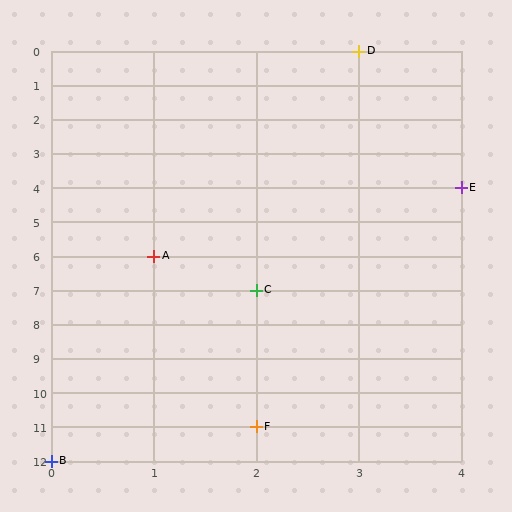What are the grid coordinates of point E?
Point E is at grid coordinates (4, 4).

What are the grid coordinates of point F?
Point F is at grid coordinates (2, 11).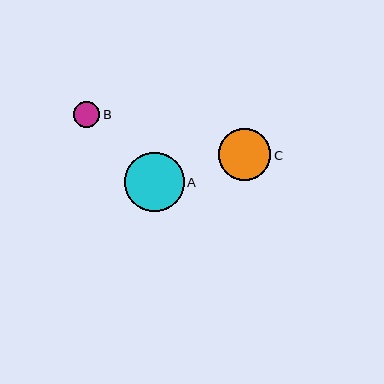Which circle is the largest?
Circle A is the largest with a size of approximately 59 pixels.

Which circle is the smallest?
Circle B is the smallest with a size of approximately 26 pixels.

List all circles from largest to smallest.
From largest to smallest: A, C, B.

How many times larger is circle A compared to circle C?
Circle A is approximately 1.1 times the size of circle C.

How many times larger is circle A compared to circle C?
Circle A is approximately 1.1 times the size of circle C.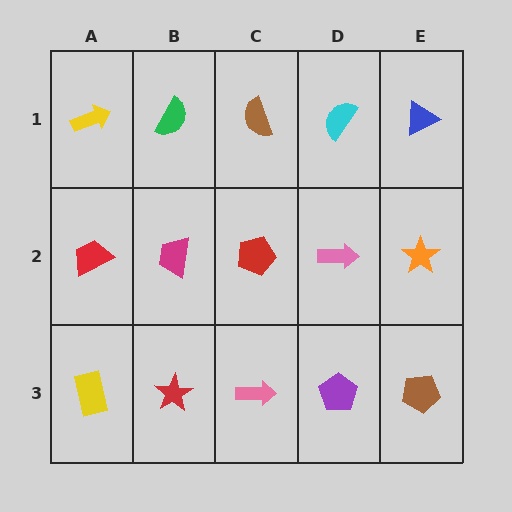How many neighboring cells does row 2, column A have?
3.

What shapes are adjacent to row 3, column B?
A magenta trapezoid (row 2, column B), a yellow rectangle (row 3, column A), a pink arrow (row 3, column C).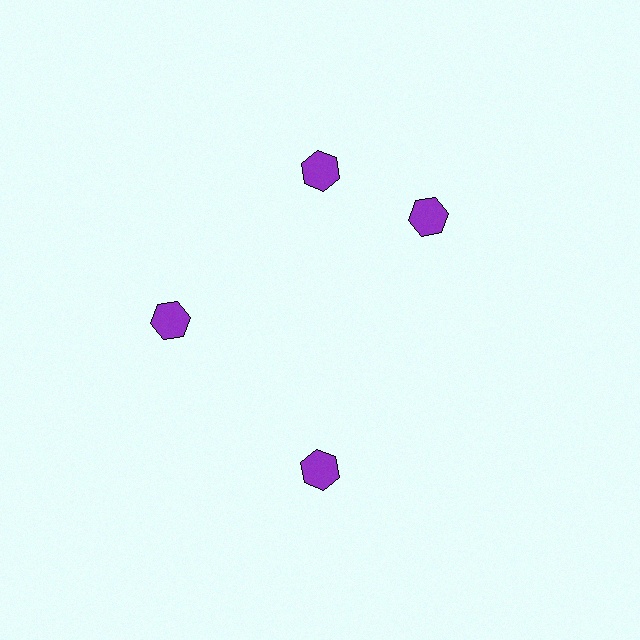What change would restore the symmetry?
The symmetry would be restored by rotating it back into even spacing with its neighbors so that all 4 hexagons sit at equal angles and equal distance from the center.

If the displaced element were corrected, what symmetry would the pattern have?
It would have 4-fold rotational symmetry — the pattern would map onto itself every 90 degrees.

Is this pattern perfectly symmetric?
No. The 4 purple hexagons are arranged in a ring, but one element near the 3 o'clock position is rotated out of alignment along the ring, breaking the 4-fold rotational symmetry.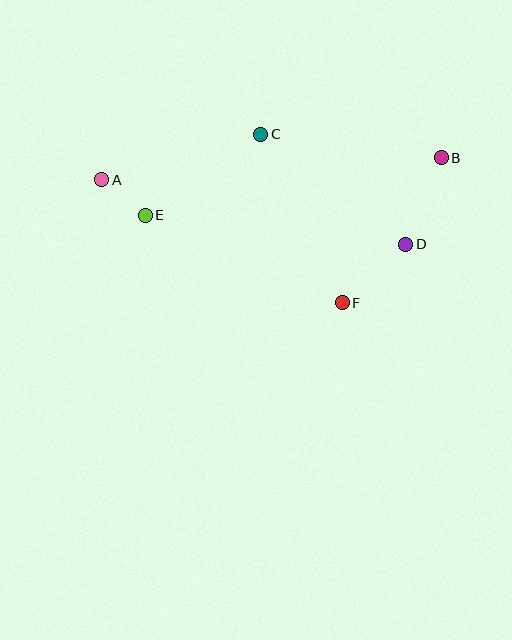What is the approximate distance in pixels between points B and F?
The distance between B and F is approximately 176 pixels.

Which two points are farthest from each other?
Points A and B are farthest from each other.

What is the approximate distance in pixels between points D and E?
The distance between D and E is approximately 262 pixels.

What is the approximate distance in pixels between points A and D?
The distance between A and D is approximately 311 pixels.